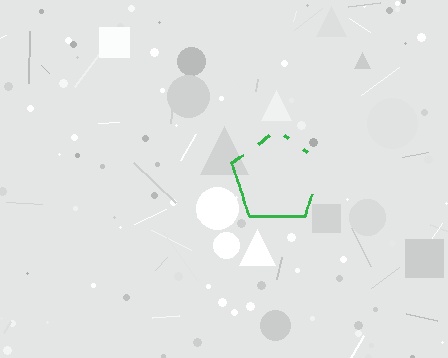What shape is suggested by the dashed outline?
The dashed outline suggests a pentagon.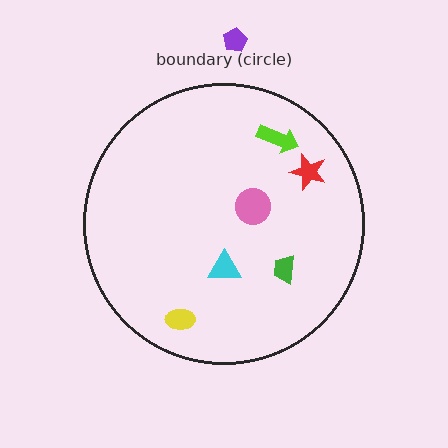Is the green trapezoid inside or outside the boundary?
Inside.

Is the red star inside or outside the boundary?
Inside.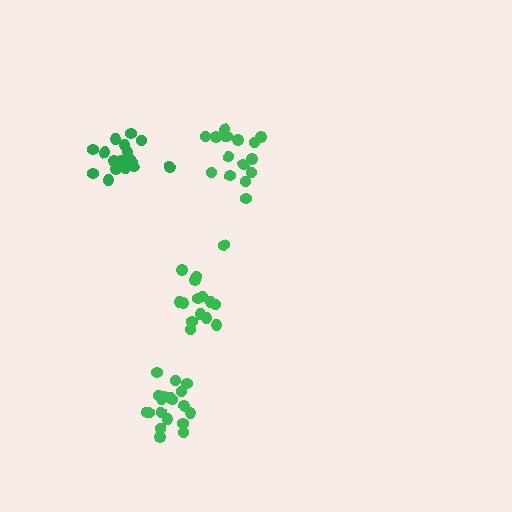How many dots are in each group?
Group 1: 15 dots, Group 2: 19 dots, Group 3: 17 dots, Group 4: 15 dots (66 total).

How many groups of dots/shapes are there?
There are 4 groups.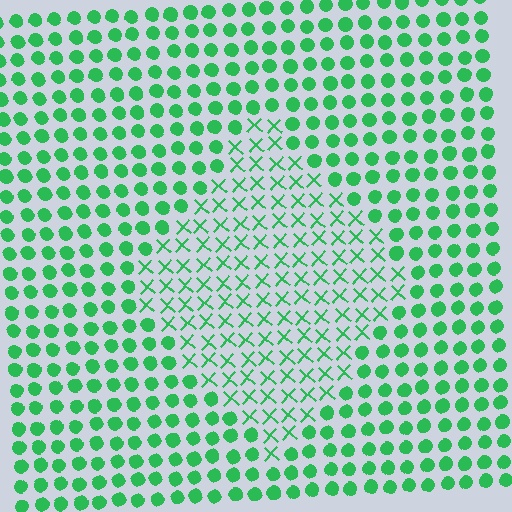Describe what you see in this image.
The image is filled with small green elements arranged in a uniform grid. A diamond-shaped region contains X marks, while the surrounding area contains circles. The boundary is defined purely by the change in element shape.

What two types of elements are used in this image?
The image uses X marks inside the diamond region and circles outside it.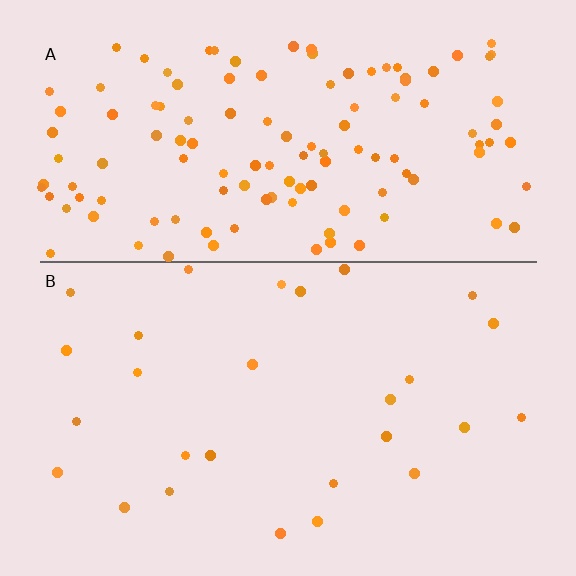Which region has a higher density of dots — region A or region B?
A (the top).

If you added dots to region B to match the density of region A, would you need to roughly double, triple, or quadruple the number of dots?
Approximately quadruple.